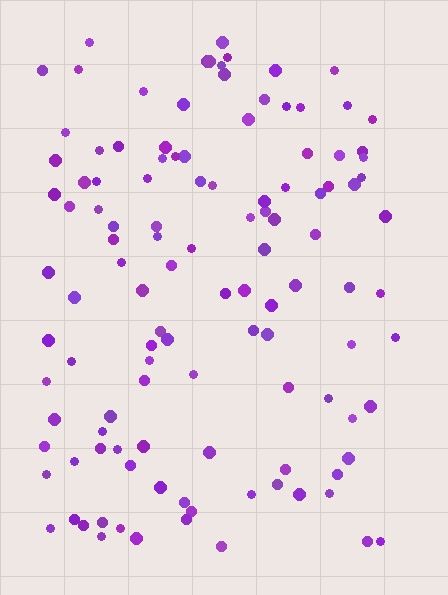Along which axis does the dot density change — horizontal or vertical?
Horizontal.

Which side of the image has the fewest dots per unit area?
The right.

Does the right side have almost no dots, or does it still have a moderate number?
Still a moderate number, just noticeably fewer than the left.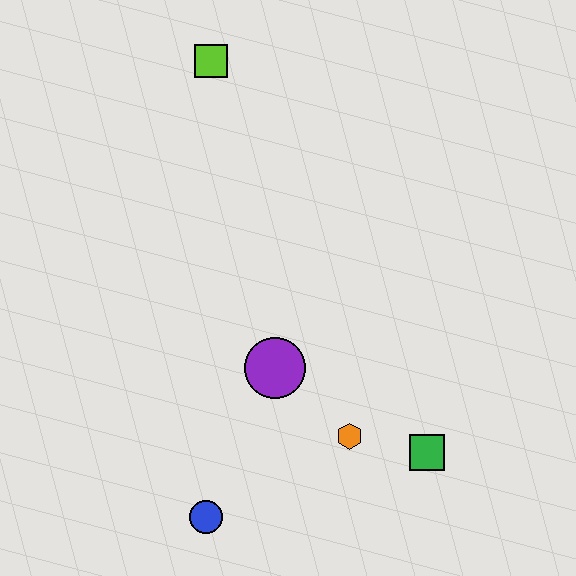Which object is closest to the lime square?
The purple circle is closest to the lime square.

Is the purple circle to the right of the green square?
No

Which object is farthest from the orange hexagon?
The lime square is farthest from the orange hexagon.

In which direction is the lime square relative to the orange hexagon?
The lime square is above the orange hexagon.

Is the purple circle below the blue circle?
No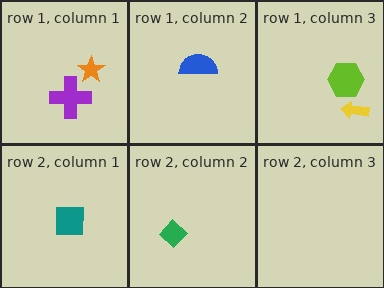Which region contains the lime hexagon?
The row 1, column 3 region.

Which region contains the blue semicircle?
The row 1, column 2 region.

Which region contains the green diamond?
The row 2, column 2 region.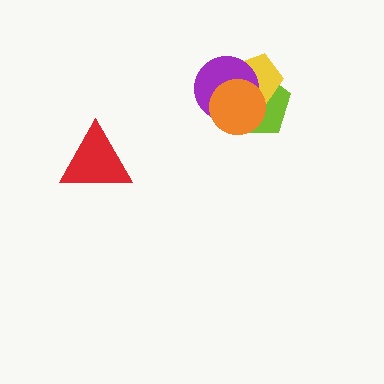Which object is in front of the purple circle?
The orange circle is in front of the purple circle.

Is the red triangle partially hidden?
No, no other shape covers it.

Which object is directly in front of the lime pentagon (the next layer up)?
The yellow pentagon is directly in front of the lime pentagon.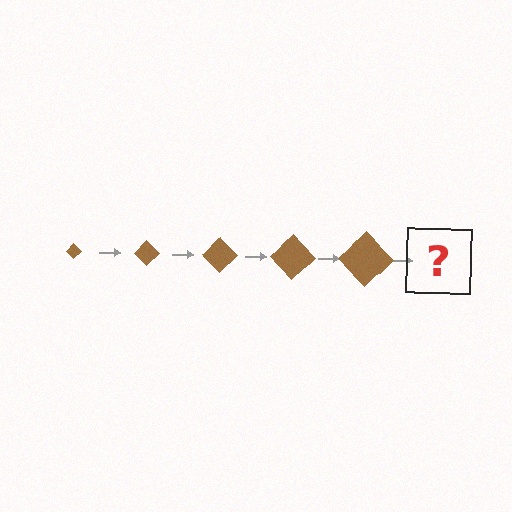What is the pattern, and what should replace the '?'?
The pattern is that the diamond gets progressively larger each step. The '?' should be a brown diamond, larger than the previous one.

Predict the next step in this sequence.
The next step is a brown diamond, larger than the previous one.